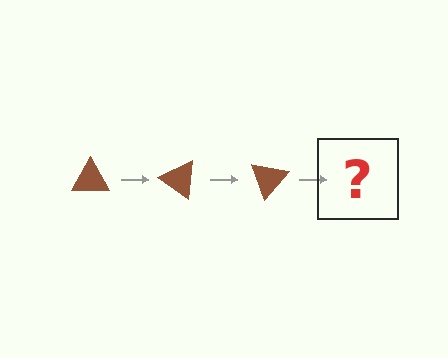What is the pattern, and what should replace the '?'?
The pattern is that the triangle rotates 35 degrees each step. The '?' should be a brown triangle rotated 105 degrees.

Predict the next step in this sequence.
The next step is a brown triangle rotated 105 degrees.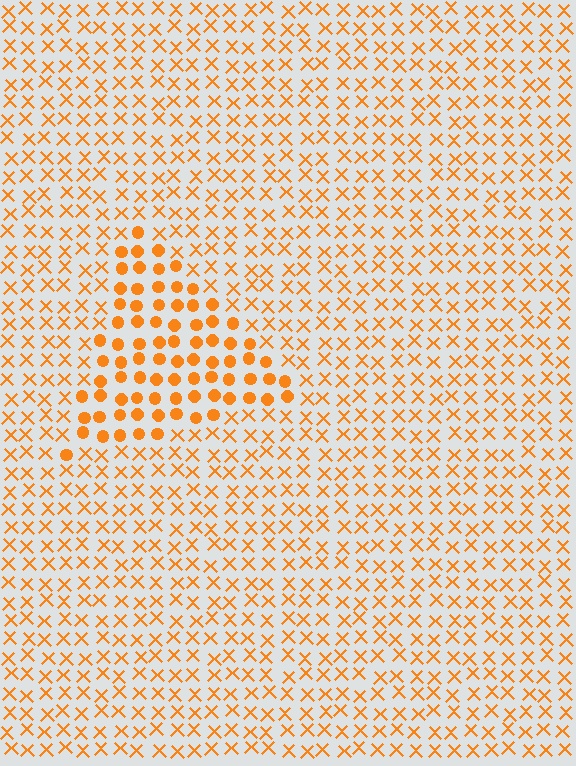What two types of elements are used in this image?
The image uses circles inside the triangle region and X marks outside it.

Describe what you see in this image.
The image is filled with small orange elements arranged in a uniform grid. A triangle-shaped region contains circles, while the surrounding area contains X marks. The boundary is defined purely by the change in element shape.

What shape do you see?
I see a triangle.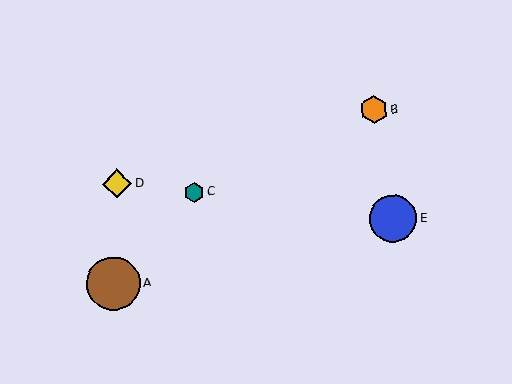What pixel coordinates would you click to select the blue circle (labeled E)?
Click at (393, 219) to select the blue circle E.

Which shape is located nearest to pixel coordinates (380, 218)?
The blue circle (labeled E) at (393, 219) is nearest to that location.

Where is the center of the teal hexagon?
The center of the teal hexagon is at (194, 192).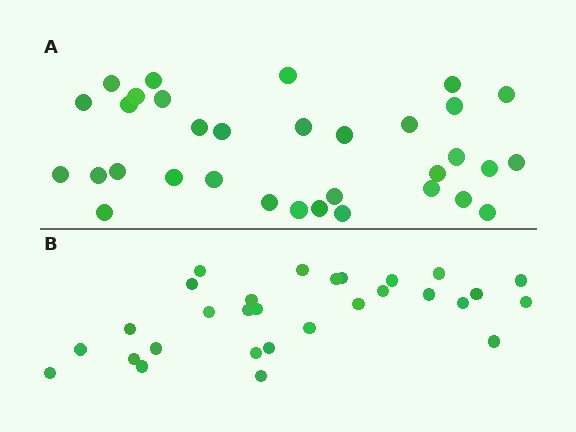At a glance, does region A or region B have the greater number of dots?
Region A (the top region) has more dots.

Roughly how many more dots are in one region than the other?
Region A has about 4 more dots than region B.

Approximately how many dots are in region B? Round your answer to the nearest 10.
About 30 dots. (The exact count is 29, which rounds to 30.)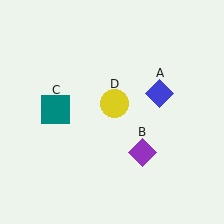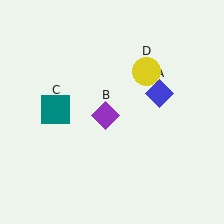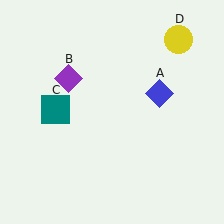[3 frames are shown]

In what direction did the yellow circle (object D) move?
The yellow circle (object D) moved up and to the right.